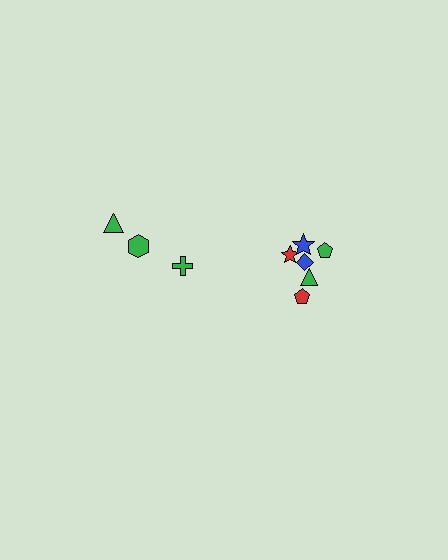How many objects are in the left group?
There are 3 objects.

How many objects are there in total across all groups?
There are 9 objects.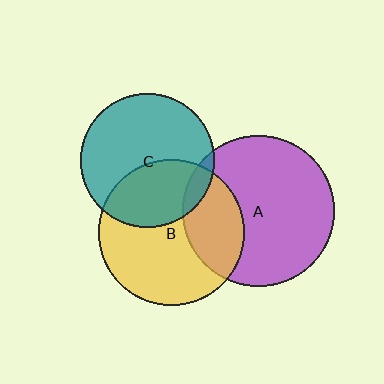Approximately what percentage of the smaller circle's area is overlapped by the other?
Approximately 10%.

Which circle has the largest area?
Circle A (purple).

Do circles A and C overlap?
Yes.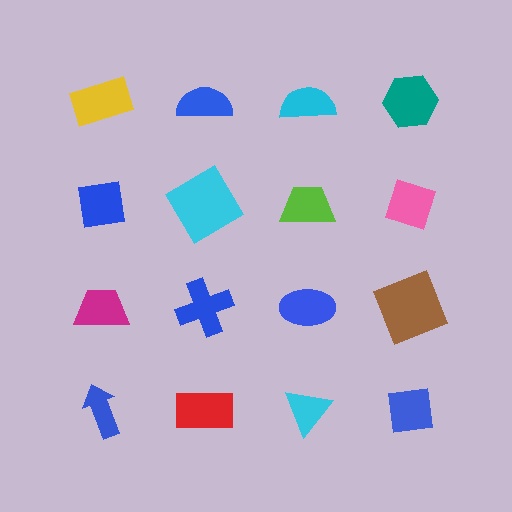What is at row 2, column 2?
A cyan diamond.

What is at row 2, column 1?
A blue square.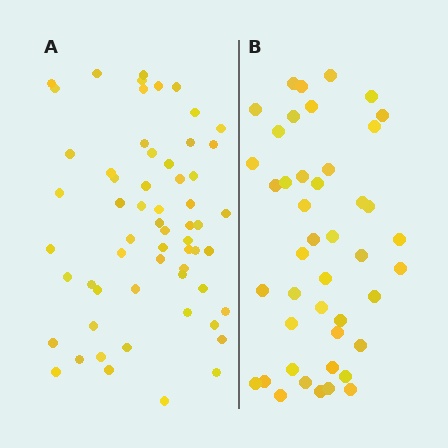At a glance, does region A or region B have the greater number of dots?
Region A (the left region) has more dots.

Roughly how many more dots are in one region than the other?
Region A has approximately 15 more dots than region B.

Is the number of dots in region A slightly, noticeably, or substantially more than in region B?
Region A has noticeably more, but not dramatically so. The ratio is roughly 1.4 to 1.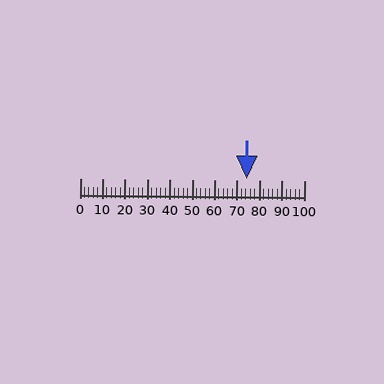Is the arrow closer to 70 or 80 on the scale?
The arrow is closer to 70.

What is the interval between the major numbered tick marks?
The major tick marks are spaced 10 units apart.